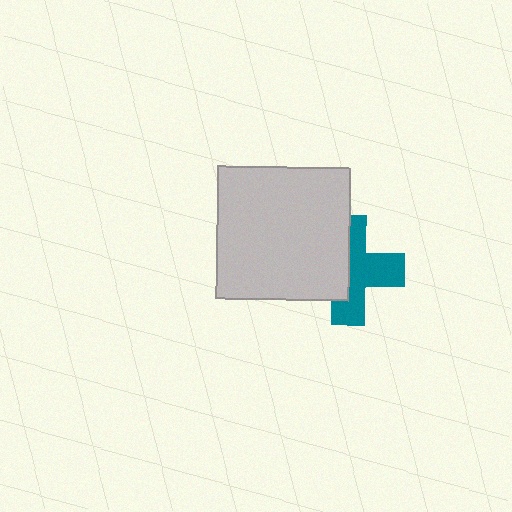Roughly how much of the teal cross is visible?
About half of it is visible (roughly 56%).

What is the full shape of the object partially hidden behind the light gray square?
The partially hidden object is a teal cross.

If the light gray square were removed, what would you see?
You would see the complete teal cross.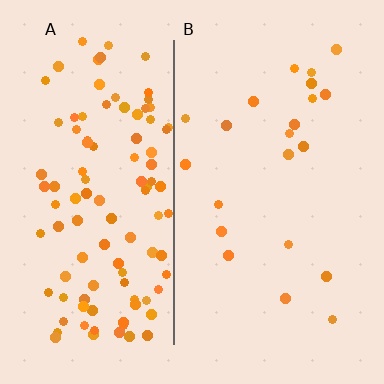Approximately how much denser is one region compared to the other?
Approximately 5.0× — region A over region B.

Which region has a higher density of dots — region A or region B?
A (the left).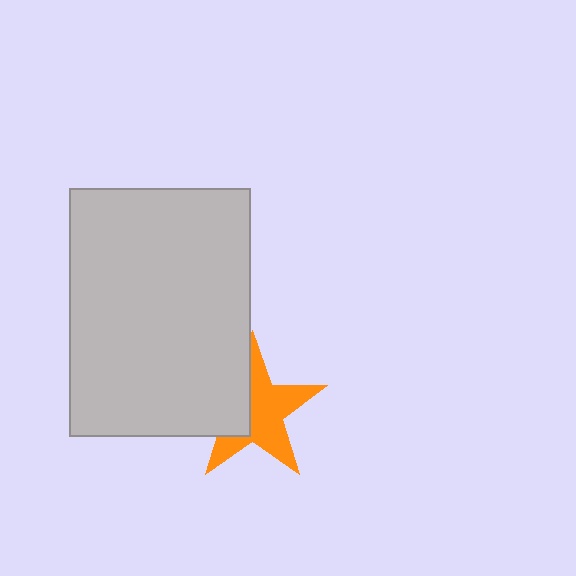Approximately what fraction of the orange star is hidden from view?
Roughly 38% of the orange star is hidden behind the light gray rectangle.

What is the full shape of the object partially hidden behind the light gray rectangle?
The partially hidden object is an orange star.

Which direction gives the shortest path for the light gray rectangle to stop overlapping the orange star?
Moving left gives the shortest separation.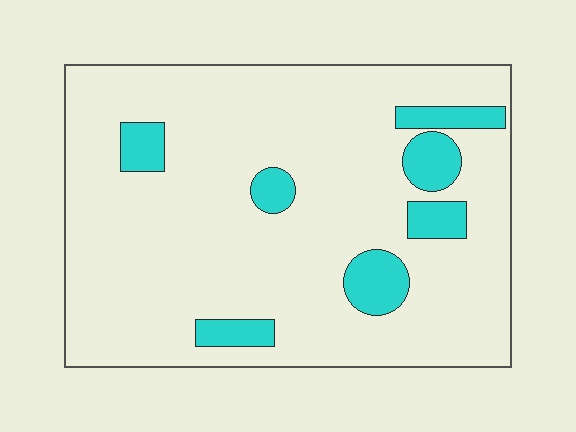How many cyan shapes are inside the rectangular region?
7.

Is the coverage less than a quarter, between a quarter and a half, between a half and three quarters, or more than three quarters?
Less than a quarter.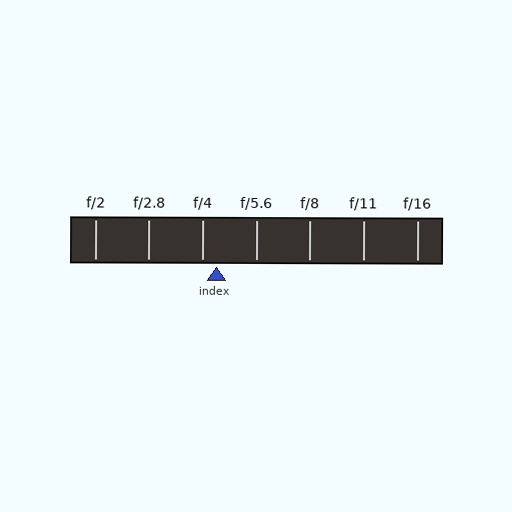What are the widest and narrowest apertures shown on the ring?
The widest aperture shown is f/2 and the narrowest is f/16.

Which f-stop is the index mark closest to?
The index mark is closest to f/4.